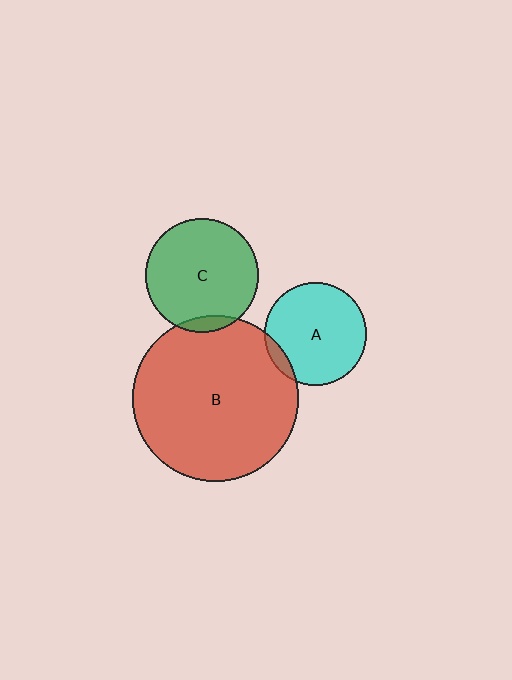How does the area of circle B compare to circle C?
Approximately 2.1 times.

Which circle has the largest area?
Circle B (red).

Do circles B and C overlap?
Yes.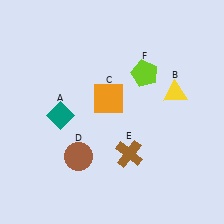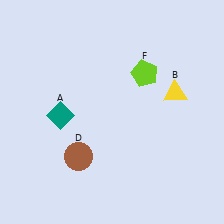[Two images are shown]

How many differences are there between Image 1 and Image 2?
There are 2 differences between the two images.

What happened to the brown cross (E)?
The brown cross (E) was removed in Image 2. It was in the bottom-right area of Image 1.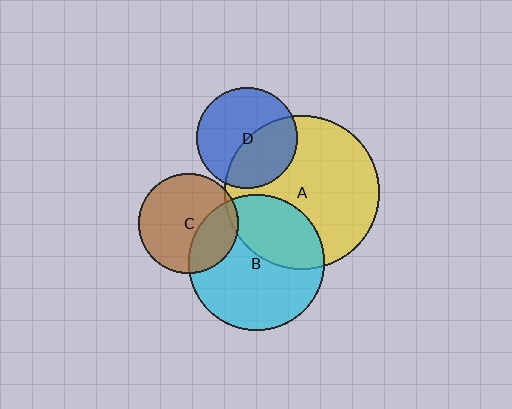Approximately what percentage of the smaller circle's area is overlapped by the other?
Approximately 5%.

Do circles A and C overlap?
Yes.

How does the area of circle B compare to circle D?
Approximately 1.8 times.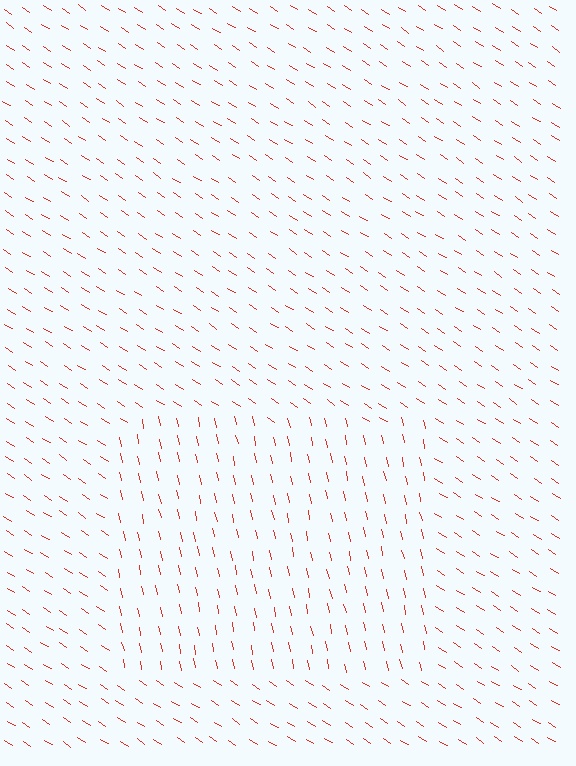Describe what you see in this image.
The image is filled with small red line segments. A rectangle region in the image has lines oriented differently from the surrounding lines, creating a visible texture boundary.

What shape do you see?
I see a rectangle.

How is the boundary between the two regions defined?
The boundary is defined purely by a change in line orientation (approximately 45 degrees difference). All lines are the same color and thickness.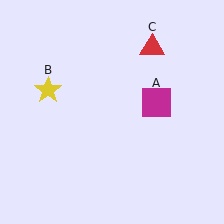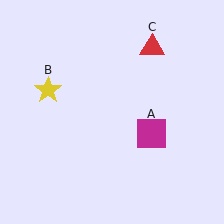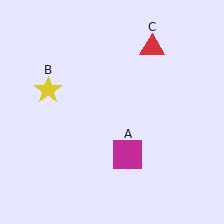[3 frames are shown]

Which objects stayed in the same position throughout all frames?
Yellow star (object B) and red triangle (object C) remained stationary.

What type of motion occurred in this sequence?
The magenta square (object A) rotated clockwise around the center of the scene.